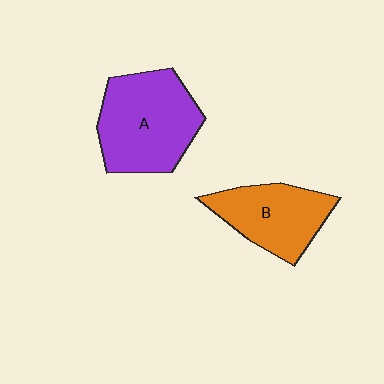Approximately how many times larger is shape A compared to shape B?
Approximately 1.3 times.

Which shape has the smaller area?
Shape B (orange).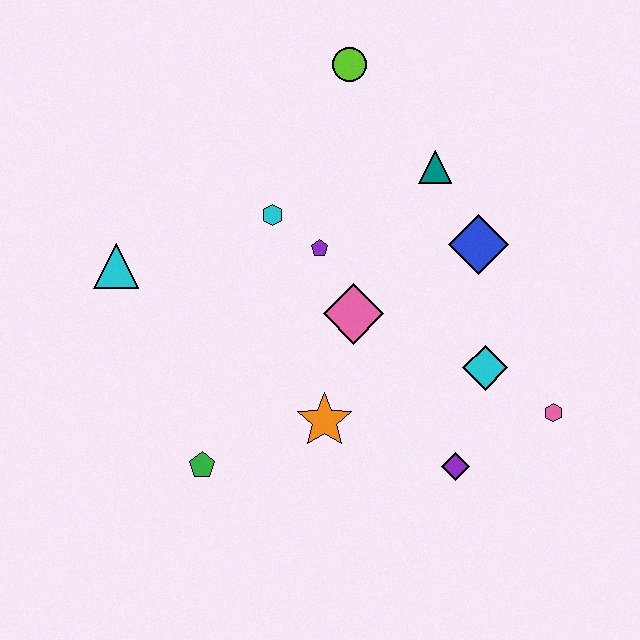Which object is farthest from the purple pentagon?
The pink hexagon is farthest from the purple pentagon.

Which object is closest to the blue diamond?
The teal triangle is closest to the blue diamond.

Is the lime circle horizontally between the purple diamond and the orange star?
Yes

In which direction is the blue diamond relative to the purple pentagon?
The blue diamond is to the right of the purple pentagon.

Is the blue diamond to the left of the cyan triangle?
No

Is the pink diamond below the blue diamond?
Yes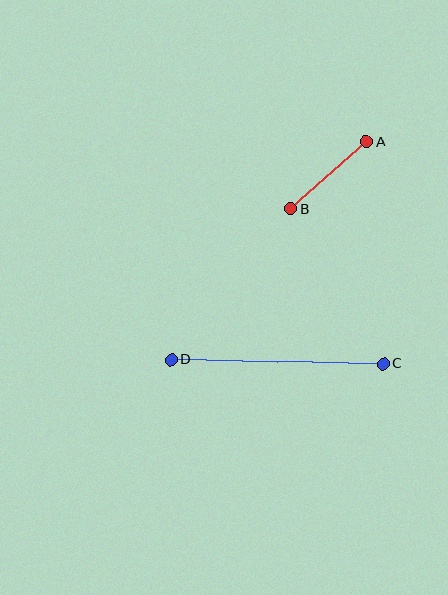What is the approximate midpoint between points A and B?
The midpoint is at approximately (329, 175) pixels.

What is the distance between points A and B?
The distance is approximately 101 pixels.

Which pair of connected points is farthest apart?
Points C and D are farthest apart.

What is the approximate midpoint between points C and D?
The midpoint is at approximately (277, 362) pixels.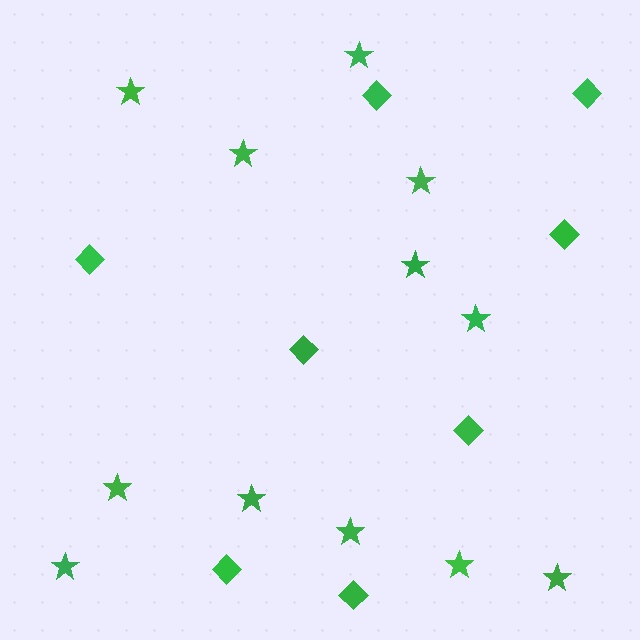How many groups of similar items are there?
There are 2 groups: one group of stars (12) and one group of diamonds (8).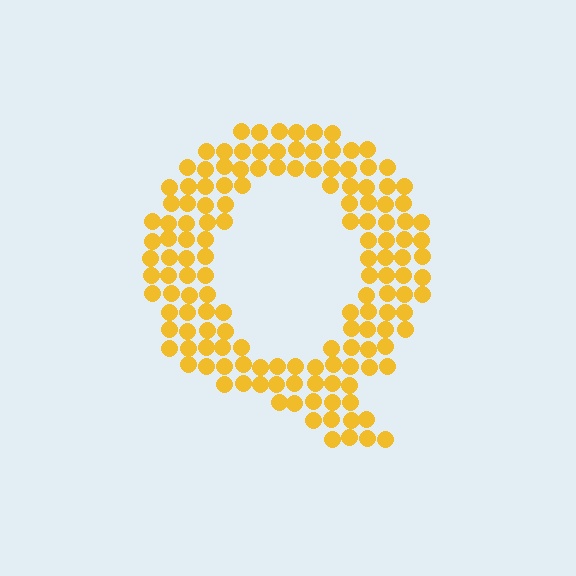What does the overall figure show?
The overall figure shows the letter Q.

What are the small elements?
The small elements are circles.